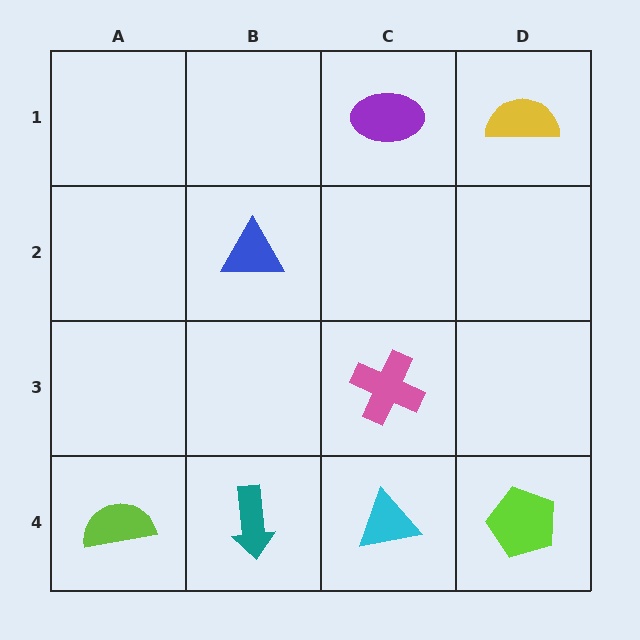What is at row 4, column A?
A lime semicircle.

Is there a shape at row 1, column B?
No, that cell is empty.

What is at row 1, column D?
A yellow semicircle.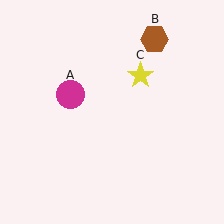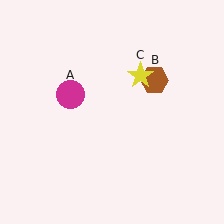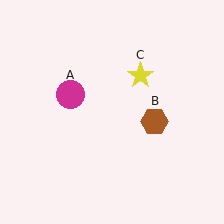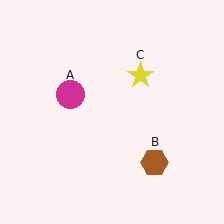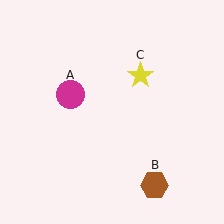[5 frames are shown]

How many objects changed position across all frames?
1 object changed position: brown hexagon (object B).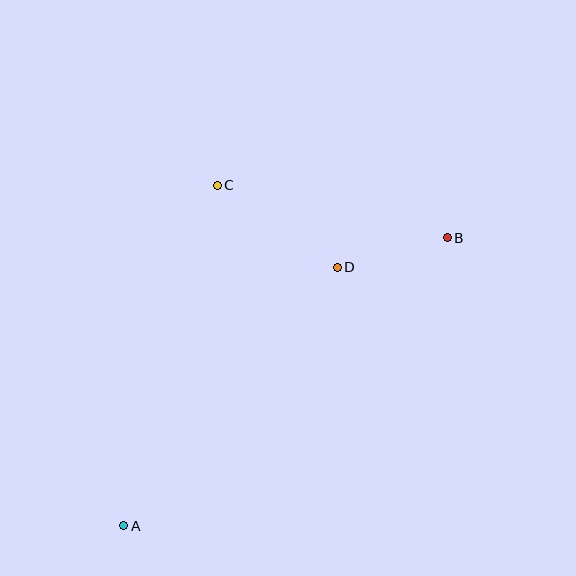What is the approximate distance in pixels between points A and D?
The distance between A and D is approximately 335 pixels.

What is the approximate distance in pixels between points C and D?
The distance between C and D is approximately 145 pixels.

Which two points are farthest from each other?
Points A and B are farthest from each other.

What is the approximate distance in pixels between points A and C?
The distance between A and C is approximately 353 pixels.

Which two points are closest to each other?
Points B and D are closest to each other.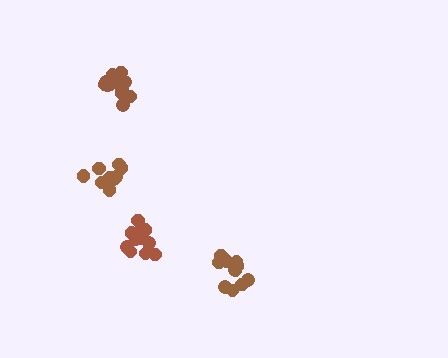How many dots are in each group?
Group 1: 15 dots, Group 2: 11 dots, Group 3: 9 dots, Group 4: 12 dots (47 total).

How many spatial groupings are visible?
There are 4 spatial groupings.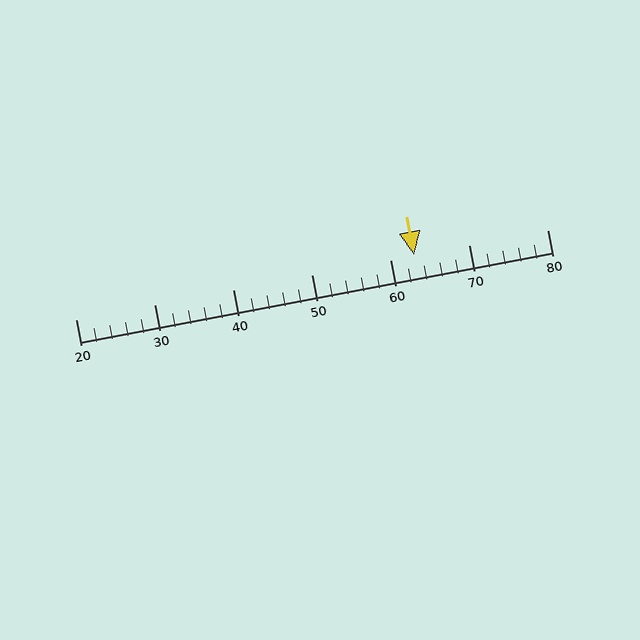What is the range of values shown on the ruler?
The ruler shows values from 20 to 80.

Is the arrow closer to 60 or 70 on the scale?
The arrow is closer to 60.